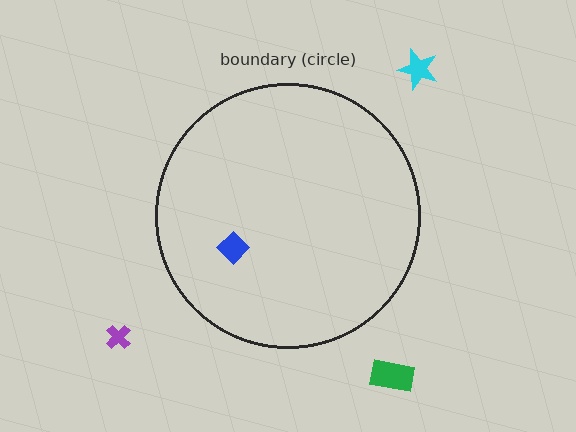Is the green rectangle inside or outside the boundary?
Outside.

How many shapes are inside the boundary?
1 inside, 3 outside.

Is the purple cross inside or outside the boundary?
Outside.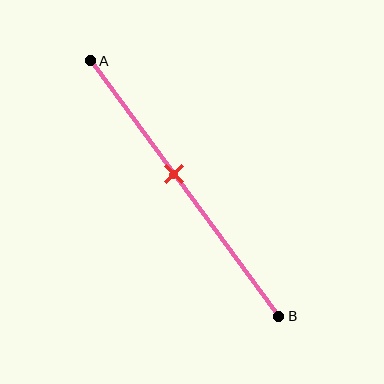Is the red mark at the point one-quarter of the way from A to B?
No, the mark is at about 45% from A, not at the 25% one-quarter point.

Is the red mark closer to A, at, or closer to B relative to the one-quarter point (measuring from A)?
The red mark is closer to point B than the one-quarter point of segment AB.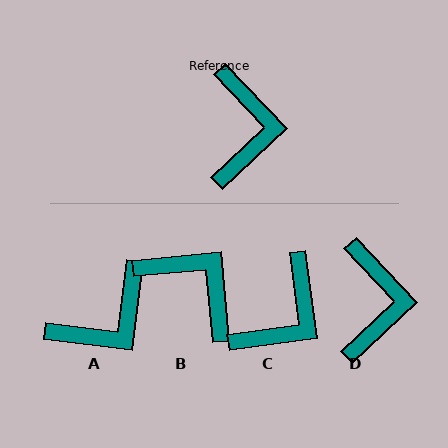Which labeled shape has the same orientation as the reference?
D.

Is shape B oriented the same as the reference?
No, it is off by about 52 degrees.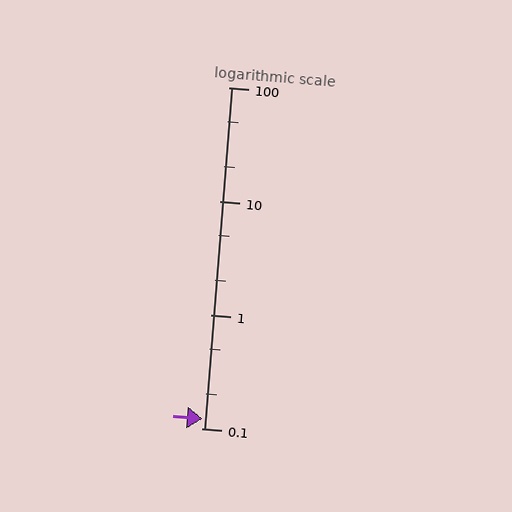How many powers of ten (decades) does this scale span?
The scale spans 3 decades, from 0.1 to 100.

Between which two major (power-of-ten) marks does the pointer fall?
The pointer is between 0.1 and 1.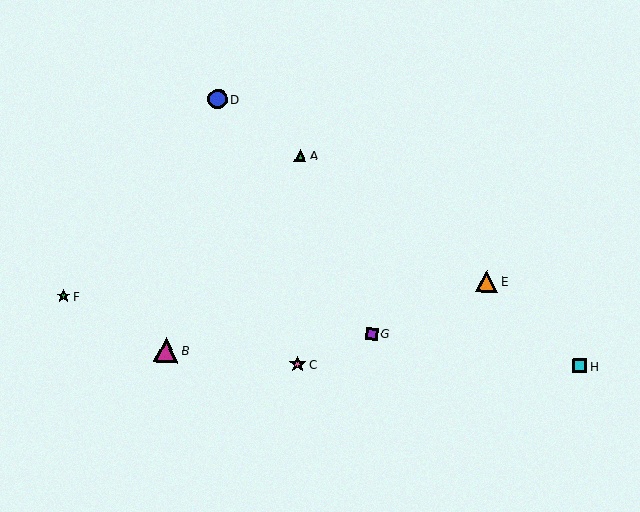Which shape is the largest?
The magenta triangle (labeled B) is the largest.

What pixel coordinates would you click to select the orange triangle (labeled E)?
Click at (486, 281) to select the orange triangle E.